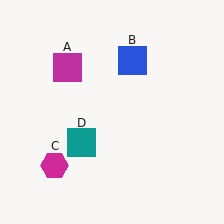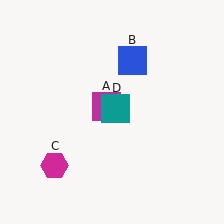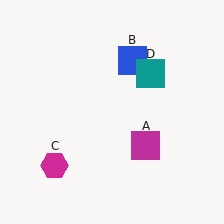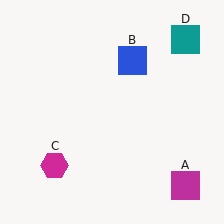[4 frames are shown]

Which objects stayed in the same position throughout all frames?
Blue square (object B) and magenta hexagon (object C) remained stationary.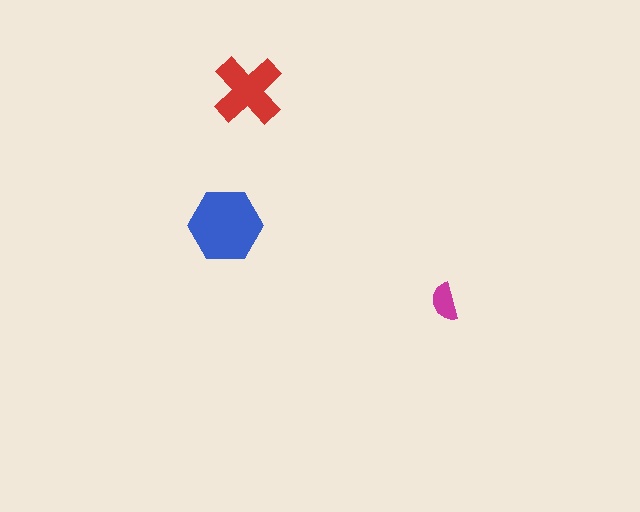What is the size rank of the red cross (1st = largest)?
2nd.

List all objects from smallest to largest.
The magenta semicircle, the red cross, the blue hexagon.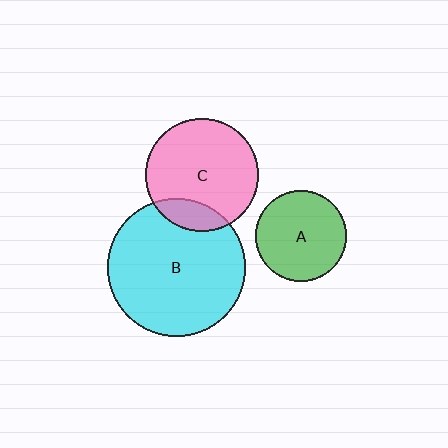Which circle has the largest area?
Circle B (cyan).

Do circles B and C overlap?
Yes.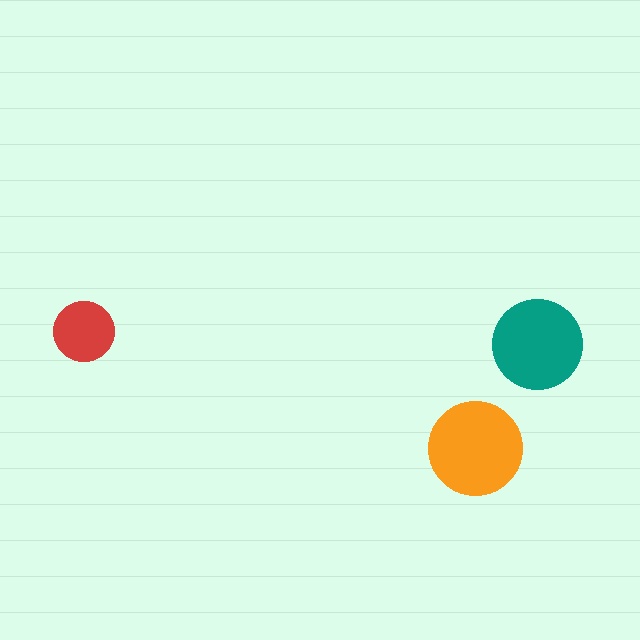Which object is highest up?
The red circle is topmost.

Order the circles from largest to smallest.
the orange one, the teal one, the red one.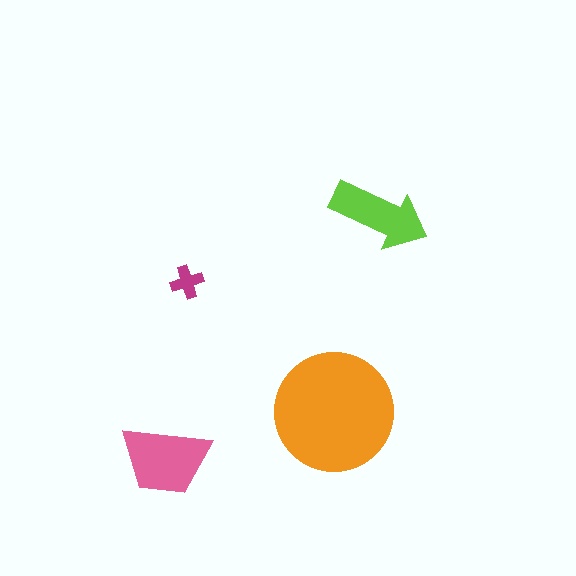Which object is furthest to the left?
The pink trapezoid is leftmost.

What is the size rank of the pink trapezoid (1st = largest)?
2nd.